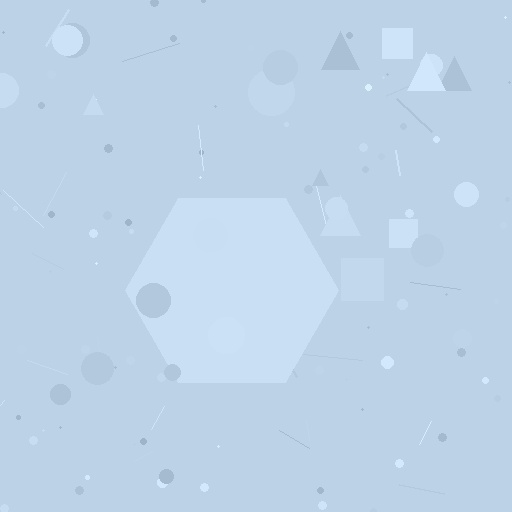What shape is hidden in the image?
A hexagon is hidden in the image.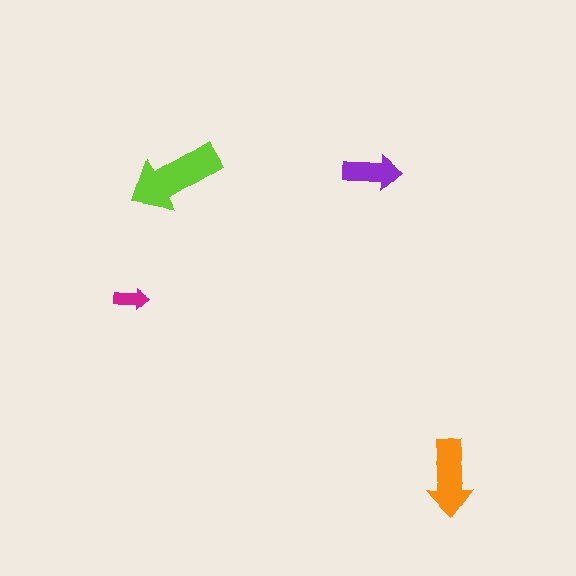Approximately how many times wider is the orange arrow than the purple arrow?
About 1.5 times wider.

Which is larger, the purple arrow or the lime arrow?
The lime one.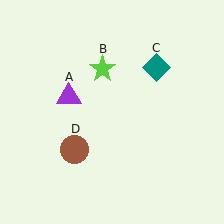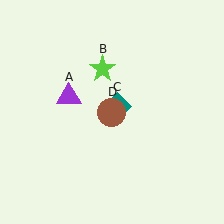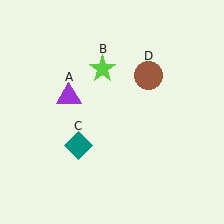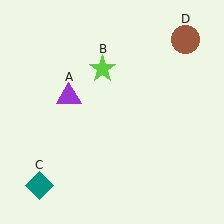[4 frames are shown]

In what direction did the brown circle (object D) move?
The brown circle (object D) moved up and to the right.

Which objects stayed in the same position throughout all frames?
Purple triangle (object A) and lime star (object B) remained stationary.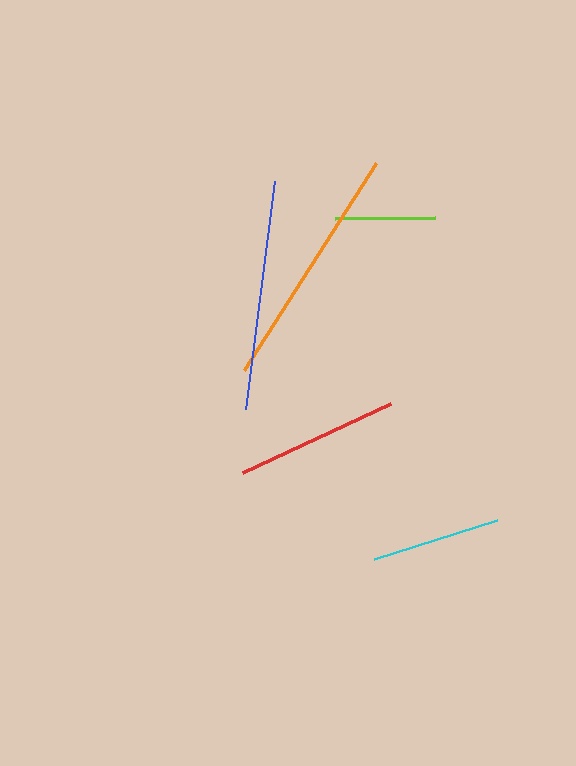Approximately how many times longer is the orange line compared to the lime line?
The orange line is approximately 2.5 times the length of the lime line.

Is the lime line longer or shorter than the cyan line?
The cyan line is longer than the lime line.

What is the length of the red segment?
The red segment is approximately 162 pixels long.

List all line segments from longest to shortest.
From longest to shortest: orange, blue, red, cyan, lime.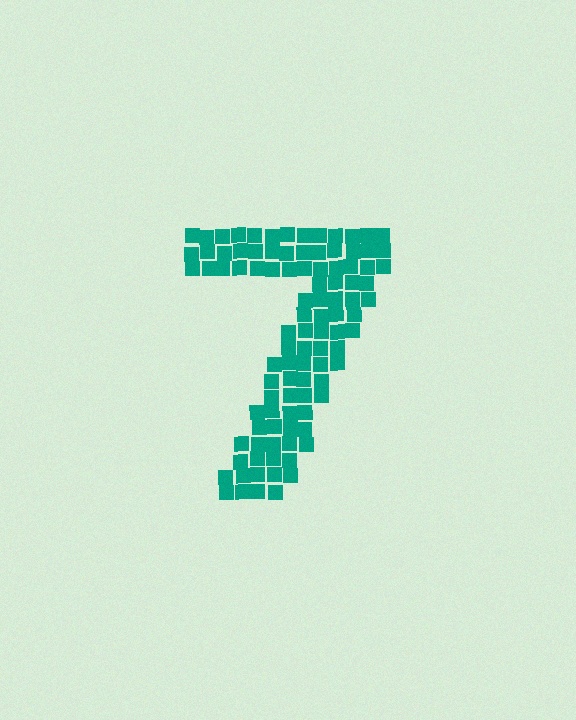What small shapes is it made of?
It is made of small squares.